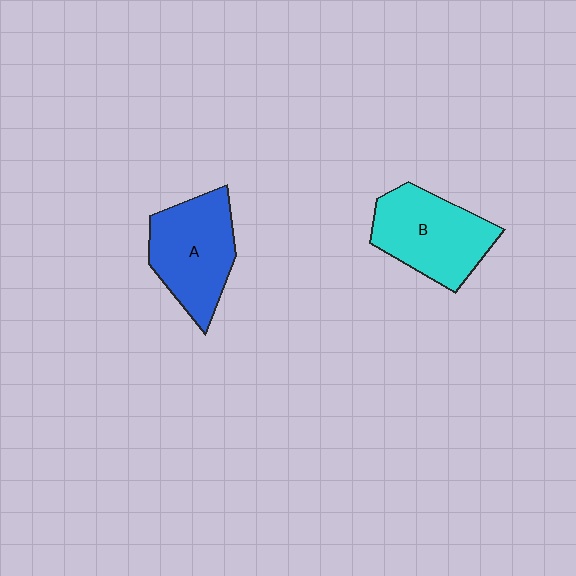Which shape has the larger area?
Shape B (cyan).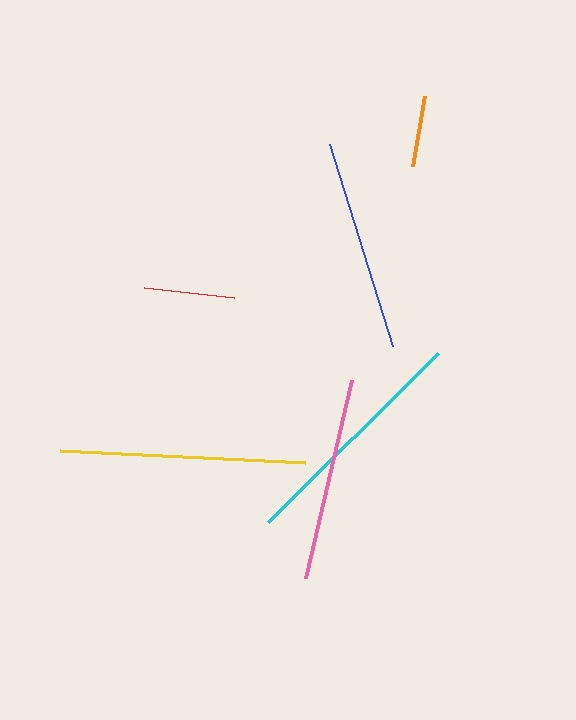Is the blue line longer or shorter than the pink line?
The blue line is longer than the pink line.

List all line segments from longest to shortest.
From longest to shortest: yellow, cyan, blue, pink, red, orange.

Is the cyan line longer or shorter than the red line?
The cyan line is longer than the red line.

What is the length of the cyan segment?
The cyan segment is approximately 240 pixels long.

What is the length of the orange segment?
The orange segment is approximately 72 pixels long.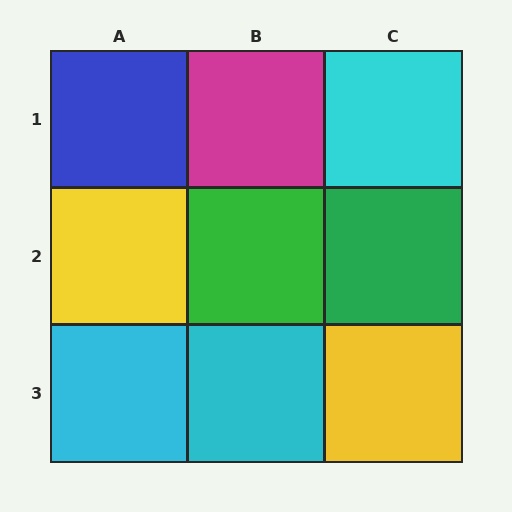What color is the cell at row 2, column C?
Green.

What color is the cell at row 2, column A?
Yellow.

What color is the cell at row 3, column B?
Cyan.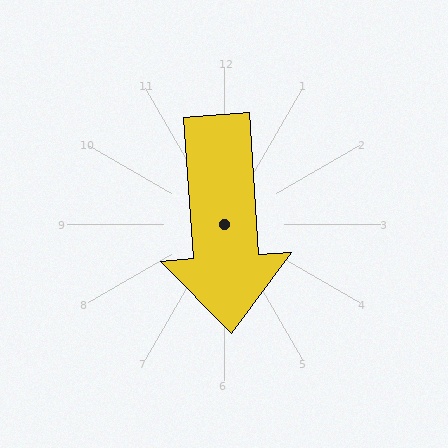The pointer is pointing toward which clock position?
Roughly 6 o'clock.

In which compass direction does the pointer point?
South.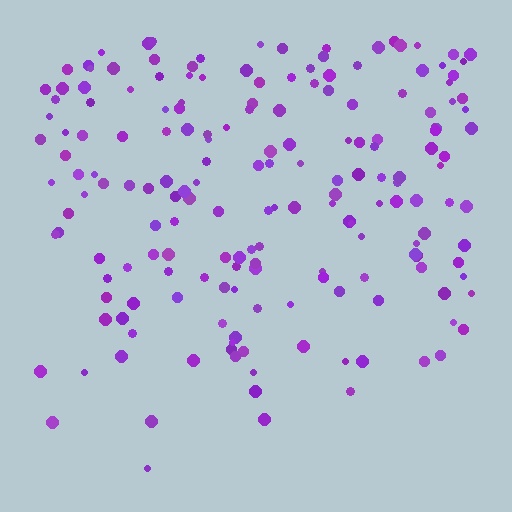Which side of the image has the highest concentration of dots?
The top.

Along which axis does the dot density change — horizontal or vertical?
Vertical.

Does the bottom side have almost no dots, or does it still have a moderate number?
Still a moderate number, just noticeably fewer than the top.